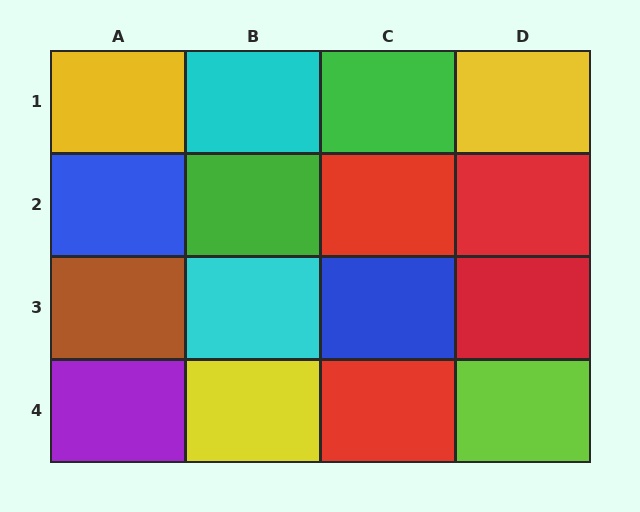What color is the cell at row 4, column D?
Lime.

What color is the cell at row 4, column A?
Purple.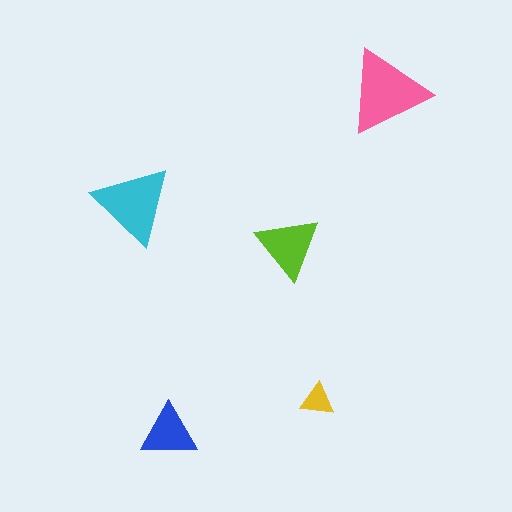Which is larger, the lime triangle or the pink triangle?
The pink one.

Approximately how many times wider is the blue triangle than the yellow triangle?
About 1.5 times wider.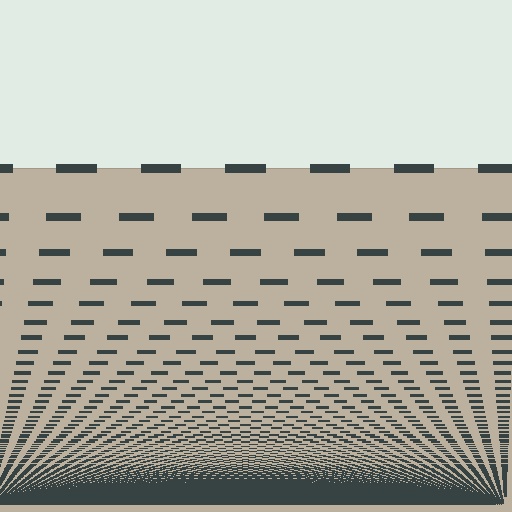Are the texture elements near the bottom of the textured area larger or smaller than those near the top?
Smaller. The gradient is inverted — elements near the bottom are smaller and denser.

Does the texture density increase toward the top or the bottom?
Density increases toward the bottom.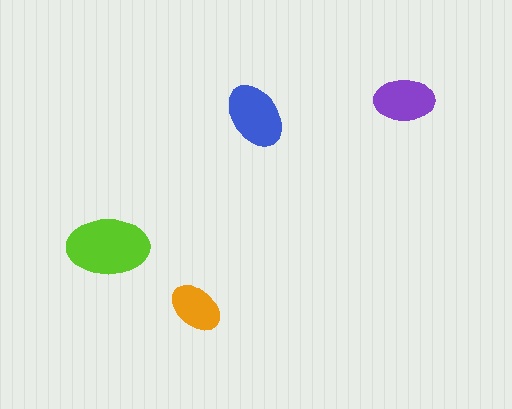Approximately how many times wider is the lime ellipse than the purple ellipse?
About 1.5 times wider.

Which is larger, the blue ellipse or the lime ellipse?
The lime one.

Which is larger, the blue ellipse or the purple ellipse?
The blue one.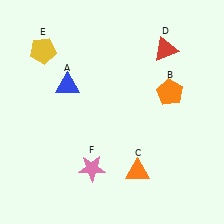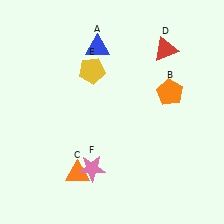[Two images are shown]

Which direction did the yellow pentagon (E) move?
The yellow pentagon (E) moved right.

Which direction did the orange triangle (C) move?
The orange triangle (C) moved left.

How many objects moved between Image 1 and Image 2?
3 objects moved between the two images.